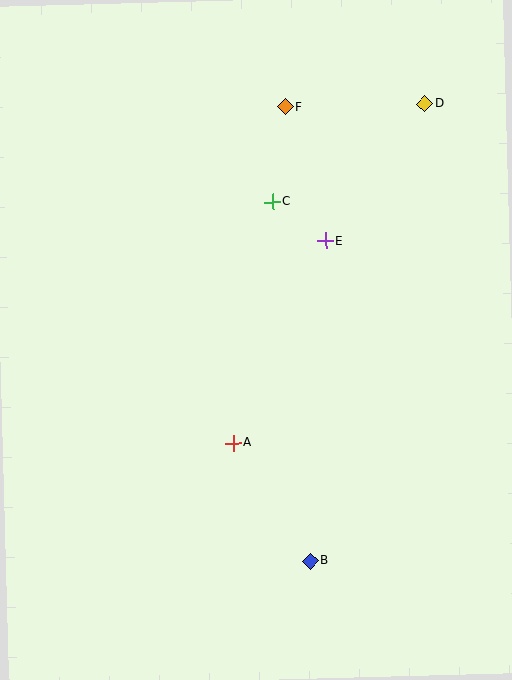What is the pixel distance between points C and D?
The distance between C and D is 181 pixels.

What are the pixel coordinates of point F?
Point F is at (285, 107).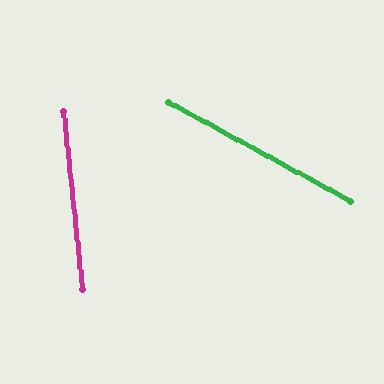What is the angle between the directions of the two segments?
Approximately 56 degrees.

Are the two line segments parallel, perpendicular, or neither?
Neither parallel nor perpendicular — they differ by about 56°.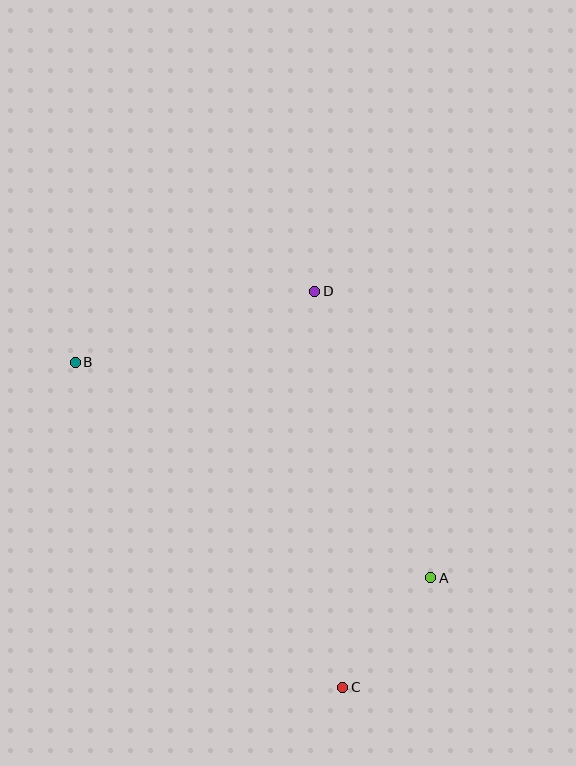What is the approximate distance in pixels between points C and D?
The distance between C and D is approximately 397 pixels.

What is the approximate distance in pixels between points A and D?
The distance between A and D is approximately 309 pixels.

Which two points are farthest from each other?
Points B and C are farthest from each other.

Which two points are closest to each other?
Points A and C are closest to each other.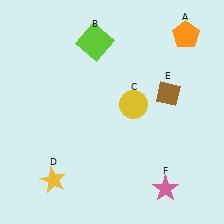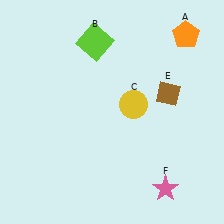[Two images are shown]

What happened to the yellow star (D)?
The yellow star (D) was removed in Image 2. It was in the bottom-left area of Image 1.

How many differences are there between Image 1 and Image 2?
There is 1 difference between the two images.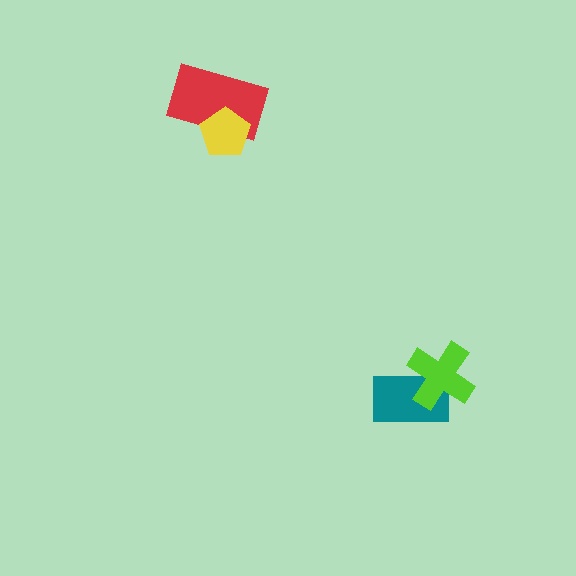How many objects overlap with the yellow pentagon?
1 object overlaps with the yellow pentagon.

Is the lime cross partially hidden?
No, no other shape covers it.